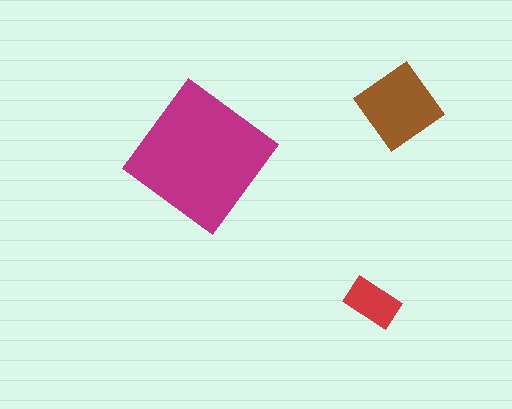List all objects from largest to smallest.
The magenta diamond, the brown diamond, the red rectangle.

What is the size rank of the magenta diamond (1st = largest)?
1st.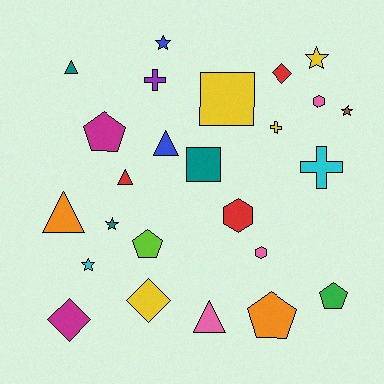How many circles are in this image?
There are no circles.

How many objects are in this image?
There are 25 objects.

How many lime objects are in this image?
There is 1 lime object.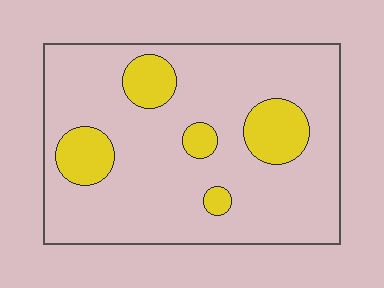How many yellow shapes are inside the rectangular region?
5.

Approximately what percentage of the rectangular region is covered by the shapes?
Approximately 15%.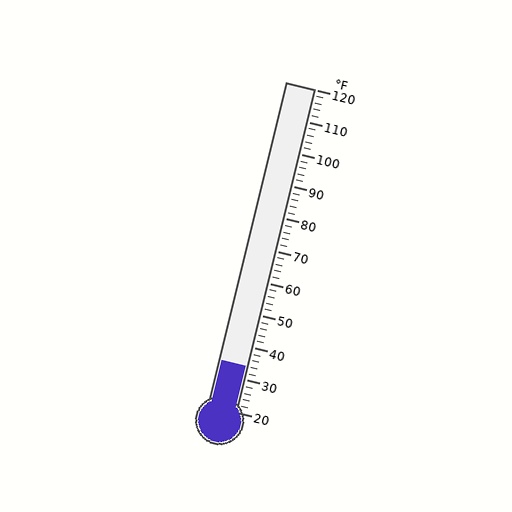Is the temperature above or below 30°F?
The temperature is above 30°F.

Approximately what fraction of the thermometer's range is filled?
The thermometer is filled to approximately 15% of its range.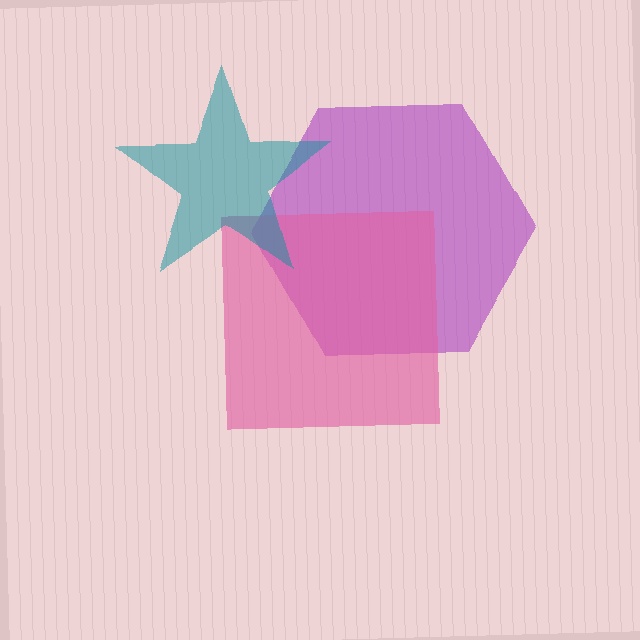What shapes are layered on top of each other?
The layered shapes are: a purple hexagon, a pink square, a teal star.